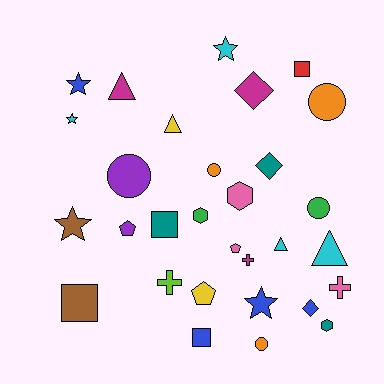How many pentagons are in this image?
There are 3 pentagons.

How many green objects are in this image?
There are 2 green objects.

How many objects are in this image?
There are 30 objects.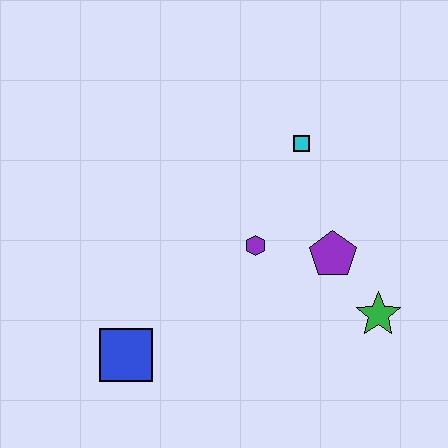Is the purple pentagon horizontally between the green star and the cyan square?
Yes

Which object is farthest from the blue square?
The cyan square is farthest from the blue square.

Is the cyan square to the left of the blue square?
No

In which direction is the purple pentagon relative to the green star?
The purple pentagon is above the green star.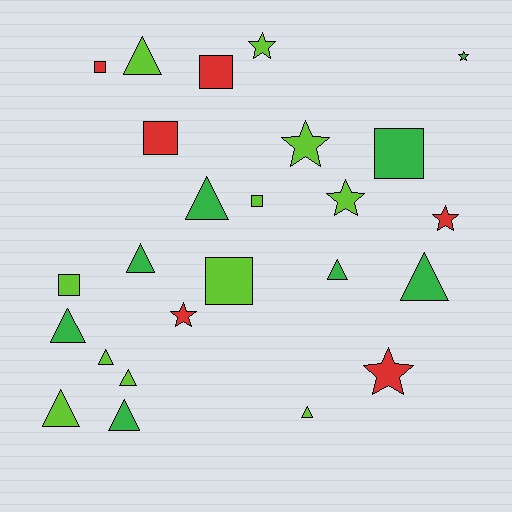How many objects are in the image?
There are 25 objects.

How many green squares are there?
There is 1 green square.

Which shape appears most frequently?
Triangle, with 11 objects.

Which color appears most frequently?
Lime, with 11 objects.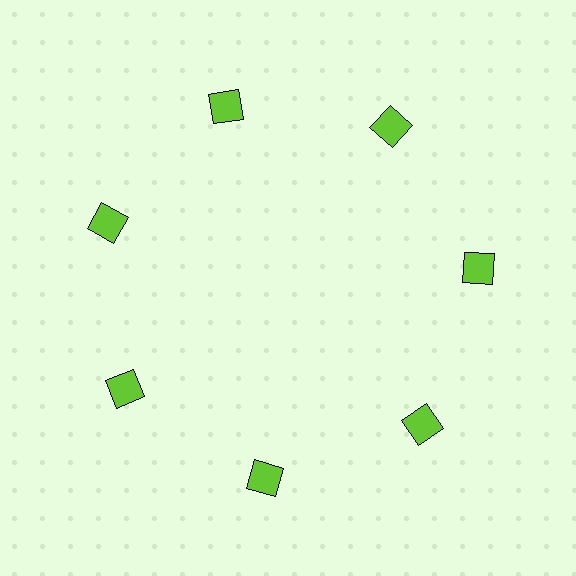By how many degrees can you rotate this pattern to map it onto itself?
The pattern maps onto itself every 51 degrees of rotation.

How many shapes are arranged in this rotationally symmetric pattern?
There are 7 shapes, arranged in 7 groups of 1.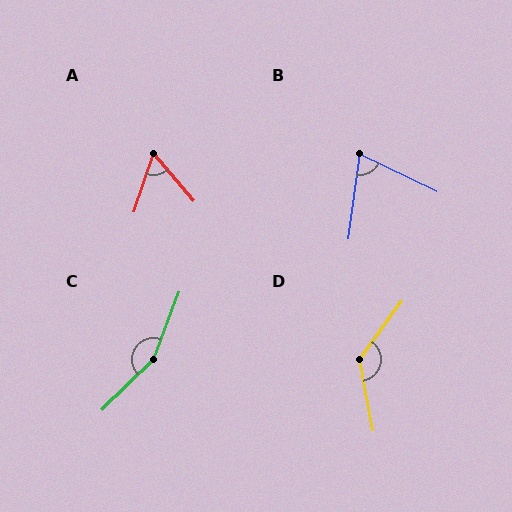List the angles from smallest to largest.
A (59°), B (72°), D (133°), C (155°).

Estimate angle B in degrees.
Approximately 72 degrees.